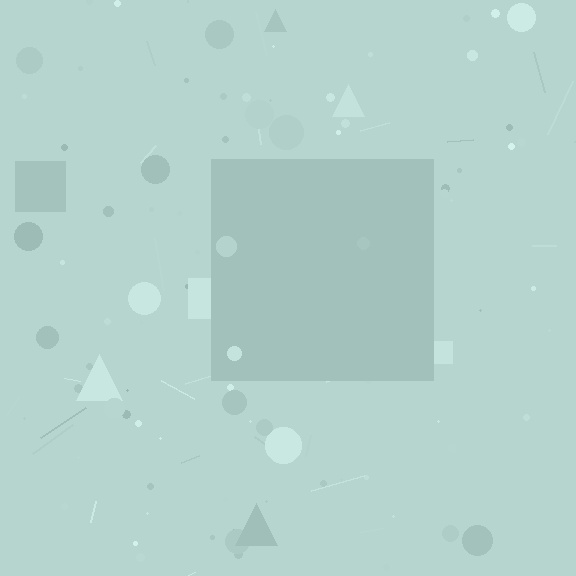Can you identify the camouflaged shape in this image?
The camouflaged shape is a square.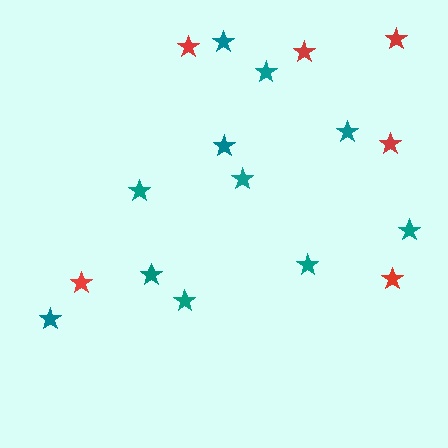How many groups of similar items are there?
There are 2 groups: one group of teal stars (11) and one group of red stars (6).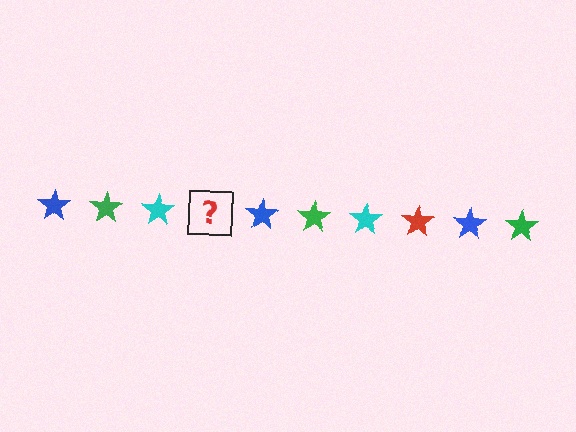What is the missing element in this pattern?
The missing element is a red star.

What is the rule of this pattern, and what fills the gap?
The rule is that the pattern cycles through blue, green, cyan, red stars. The gap should be filled with a red star.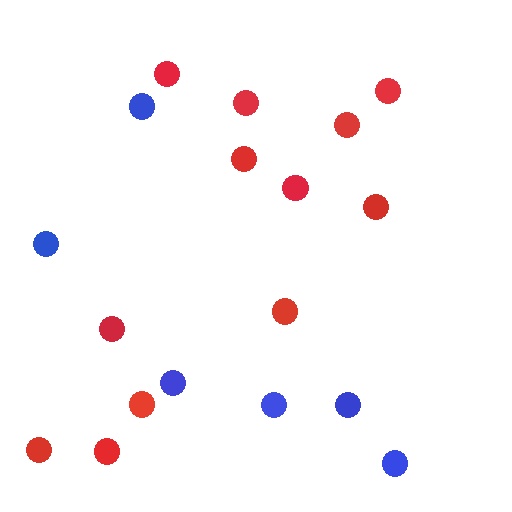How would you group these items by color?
There are 2 groups: one group of red circles (12) and one group of blue circles (6).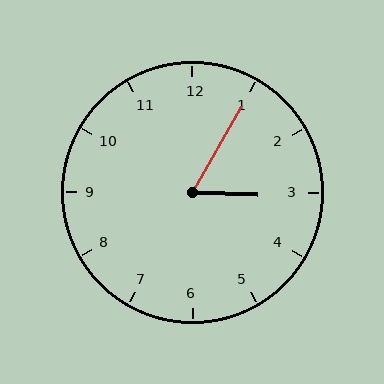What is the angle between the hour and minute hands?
Approximately 62 degrees.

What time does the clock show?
3:05.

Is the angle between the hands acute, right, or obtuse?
It is acute.